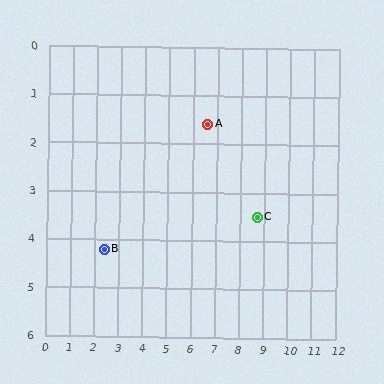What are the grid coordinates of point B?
Point B is at approximately (2.4, 4.2).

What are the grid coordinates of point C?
Point C is at approximately (8.7, 3.5).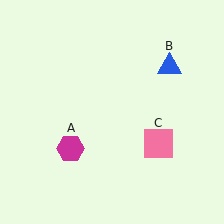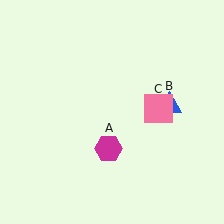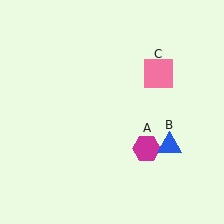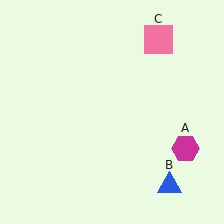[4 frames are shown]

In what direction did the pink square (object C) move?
The pink square (object C) moved up.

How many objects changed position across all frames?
3 objects changed position: magenta hexagon (object A), blue triangle (object B), pink square (object C).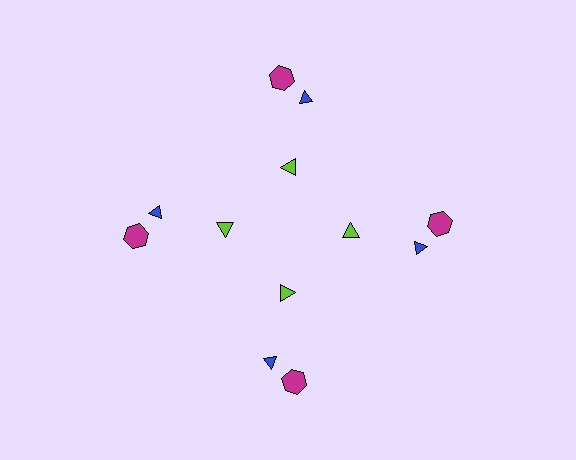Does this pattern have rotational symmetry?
Yes, this pattern has 4-fold rotational symmetry. It looks the same after rotating 90 degrees around the center.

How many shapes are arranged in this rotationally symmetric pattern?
There are 12 shapes, arranged in 4 groups of 3.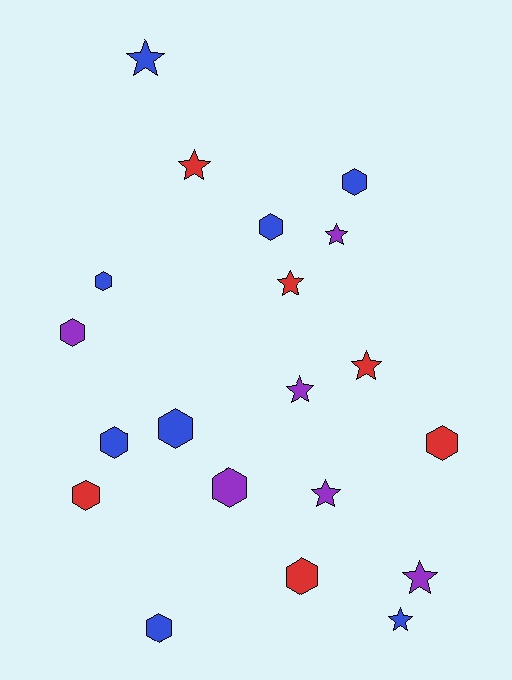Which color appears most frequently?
Blue, with 8 objects.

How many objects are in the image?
There are 20 objects.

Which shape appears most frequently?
Hexagon, with 11 objects.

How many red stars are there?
There are 3 red stars.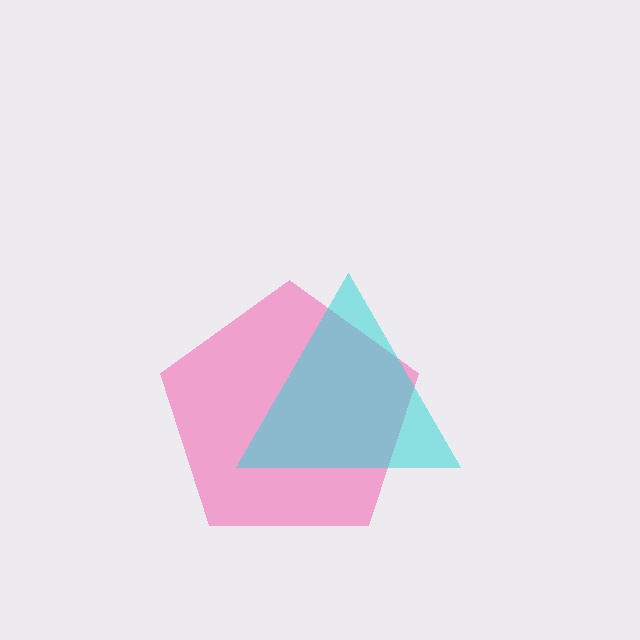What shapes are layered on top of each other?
The layered shapes are: a pink pentagon, a cyan triangle.